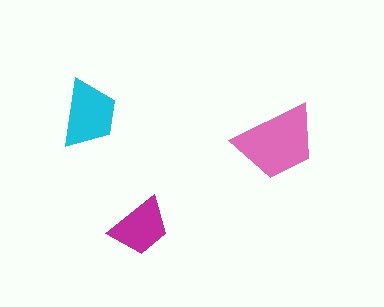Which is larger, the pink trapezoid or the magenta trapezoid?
The pink one.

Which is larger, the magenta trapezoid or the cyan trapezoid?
The cyan one.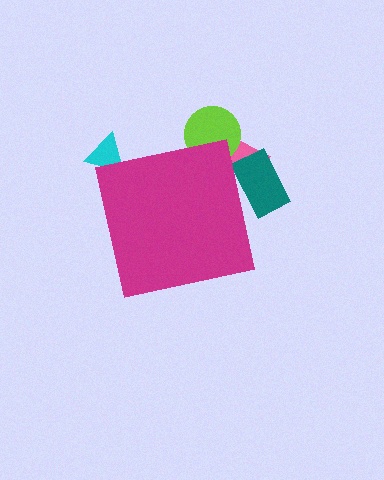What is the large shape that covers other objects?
A magenta square.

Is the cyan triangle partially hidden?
Yes, the cyan triangle is partially hidden behind the magenta square.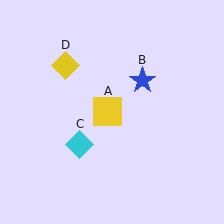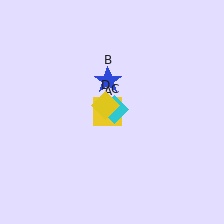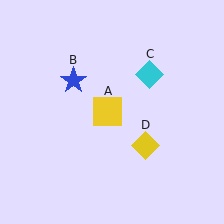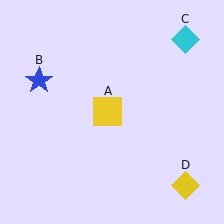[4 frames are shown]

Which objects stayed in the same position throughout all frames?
Yellow square (object A) remained stationary.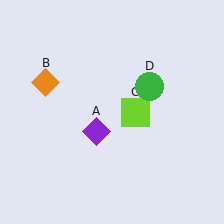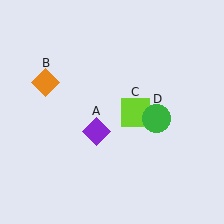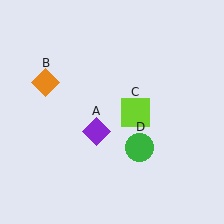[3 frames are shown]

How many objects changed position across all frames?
1 object changed position: green circle (object D).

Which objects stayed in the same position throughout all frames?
Purple diamond (object A) and orange diamond (object B) and lime square (object C) remained stationary.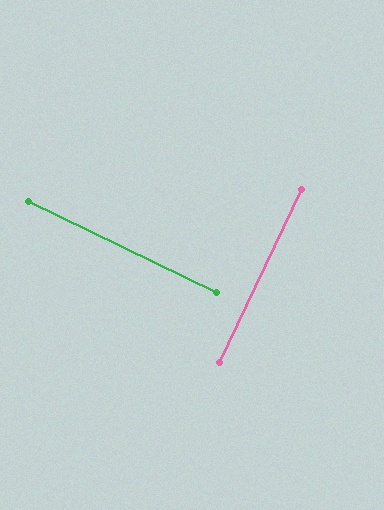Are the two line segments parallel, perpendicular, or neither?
Perpendicular — they meet at approximately 90°.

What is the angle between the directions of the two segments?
Approximately 90 degrees.